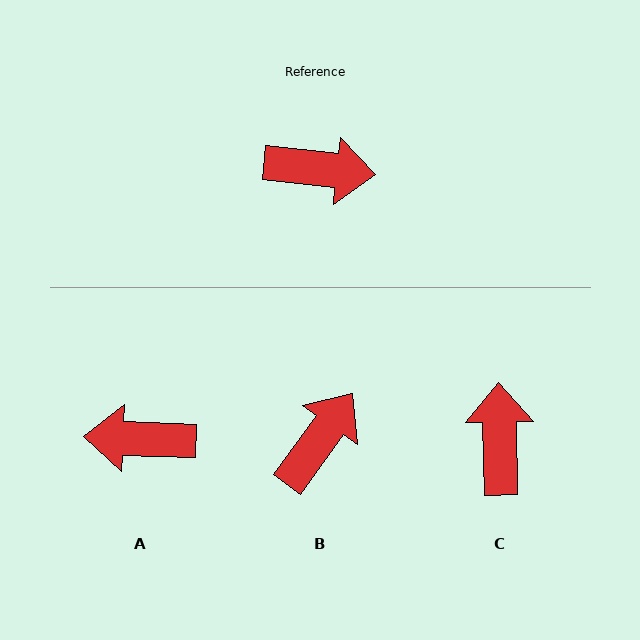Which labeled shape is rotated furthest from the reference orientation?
A, about 176 degrees away.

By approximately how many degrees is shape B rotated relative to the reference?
Approximately 60 degrees counter-clockwise.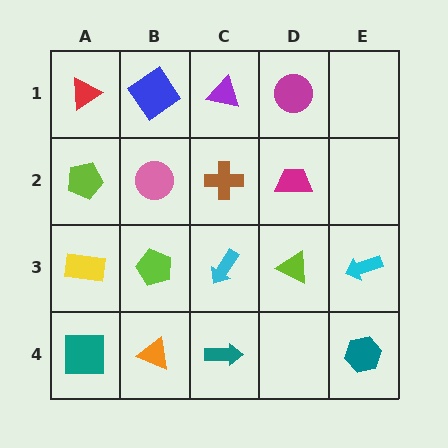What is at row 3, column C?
A cyan arrow.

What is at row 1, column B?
A blue diamond.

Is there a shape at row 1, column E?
No, that cell is empty.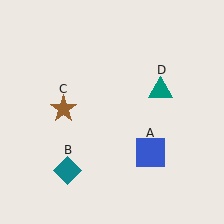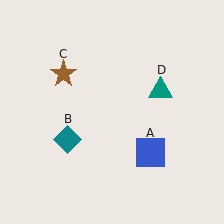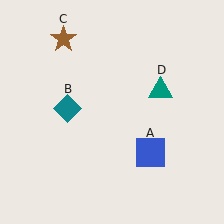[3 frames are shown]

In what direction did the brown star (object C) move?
The brown star (object C) moved up.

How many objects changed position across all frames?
2 objects changed position: teal diamond (object B), brown star (object C).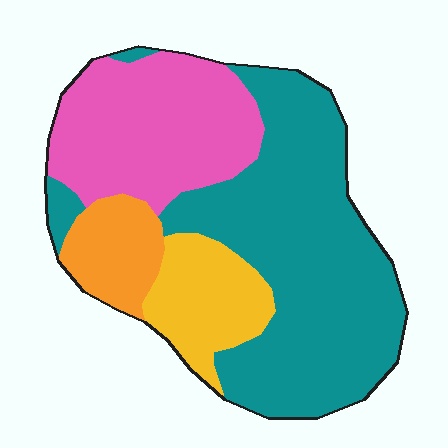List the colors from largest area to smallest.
From largest to smallest: teal, pink, yellow, orange.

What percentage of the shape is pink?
Pink covers about 25% of the shape.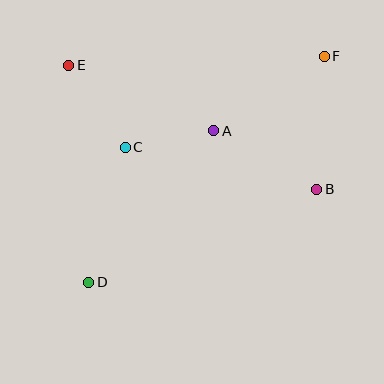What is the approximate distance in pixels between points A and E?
The distance between A and E is approximately 159 pixels.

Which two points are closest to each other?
Points A and C are closest to each other.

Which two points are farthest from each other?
Points D and F are farthest from each other.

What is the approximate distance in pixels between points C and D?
The distance between C and D is approximately 140 pixels.